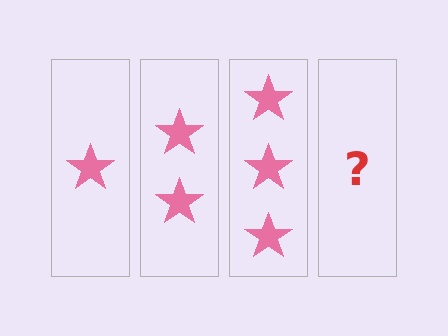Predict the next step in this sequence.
The next step is 4 stars.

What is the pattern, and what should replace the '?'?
The pattern is that each step adds one more star. The '?' should be 4 stars.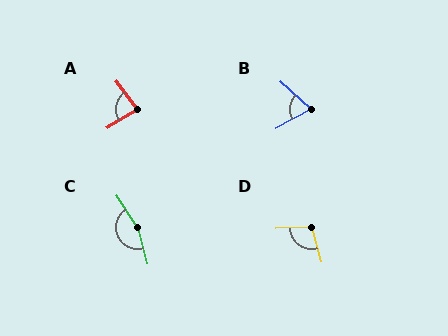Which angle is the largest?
C, at approximately 162 degrees.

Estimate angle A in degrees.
Approximately 85 degrees.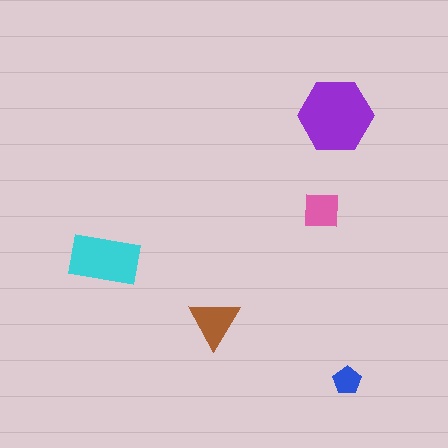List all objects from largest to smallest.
The purple hexagon, the cyan rectangle, the brown triangle, the pink square, the blue pentagon.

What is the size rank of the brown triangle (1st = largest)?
3rd.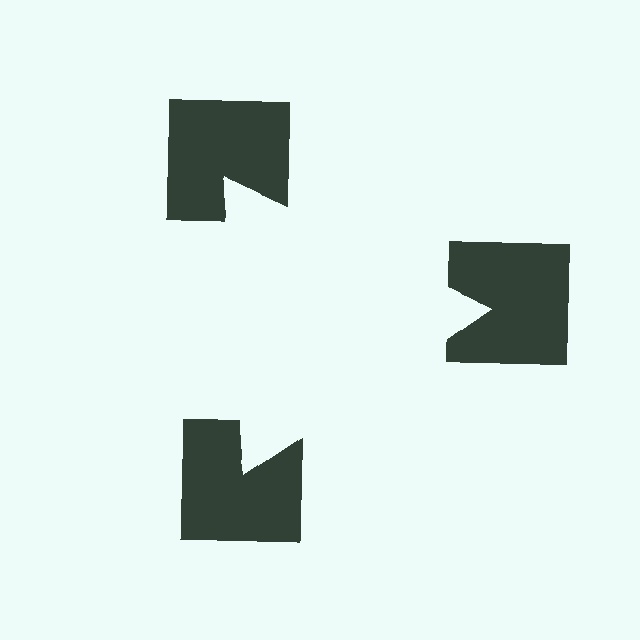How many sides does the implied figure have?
3 sides.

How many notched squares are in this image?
There are 3 — one at each vertex of the illusory triangle.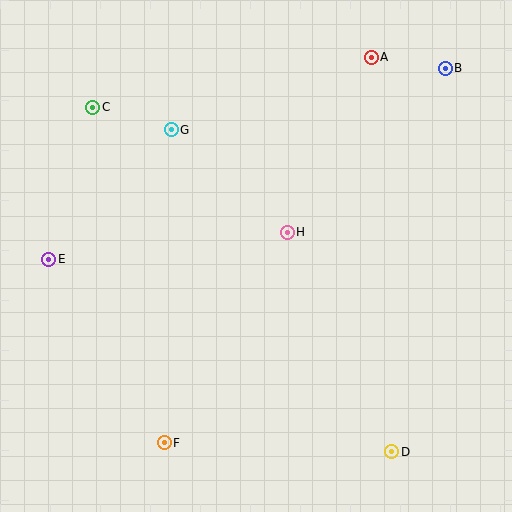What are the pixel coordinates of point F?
Point F is at (164, 443).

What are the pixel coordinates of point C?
Point C is at (93, 107).